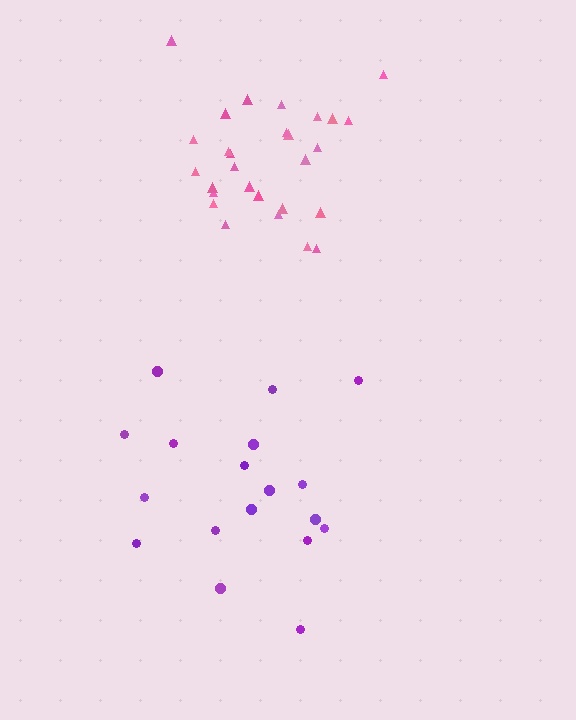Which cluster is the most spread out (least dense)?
Purple.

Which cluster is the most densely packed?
Pink.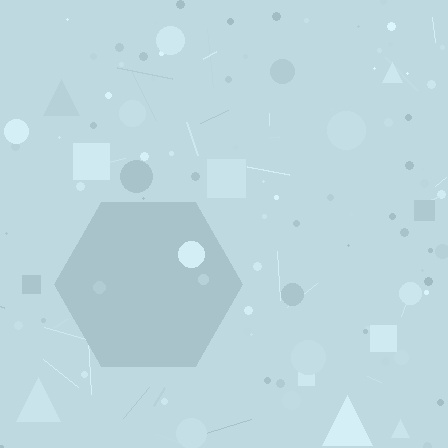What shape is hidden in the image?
A hexagon is hidden in the image.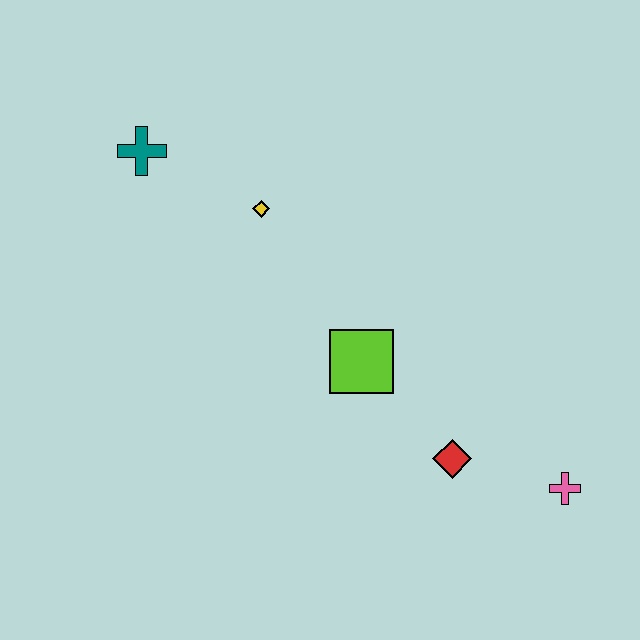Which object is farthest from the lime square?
The teal cross is farthest from the lime square.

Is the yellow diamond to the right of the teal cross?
Yes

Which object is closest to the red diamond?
The pink cross is closest to the red diamond.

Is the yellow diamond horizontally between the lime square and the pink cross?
No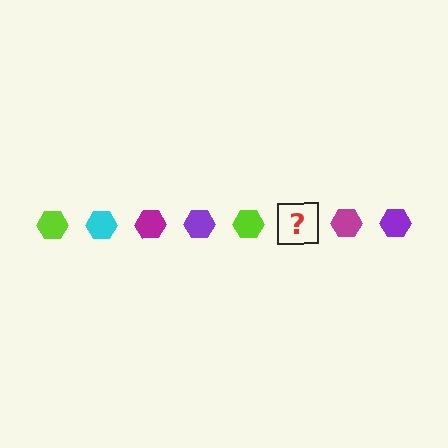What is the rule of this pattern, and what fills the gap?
The rule is that the pattern cycles through lime, cyan, magenta, purple hexagons. The gap should be filled with a cyan hexagon.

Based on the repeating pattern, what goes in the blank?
The blank should be a cyan hexagon.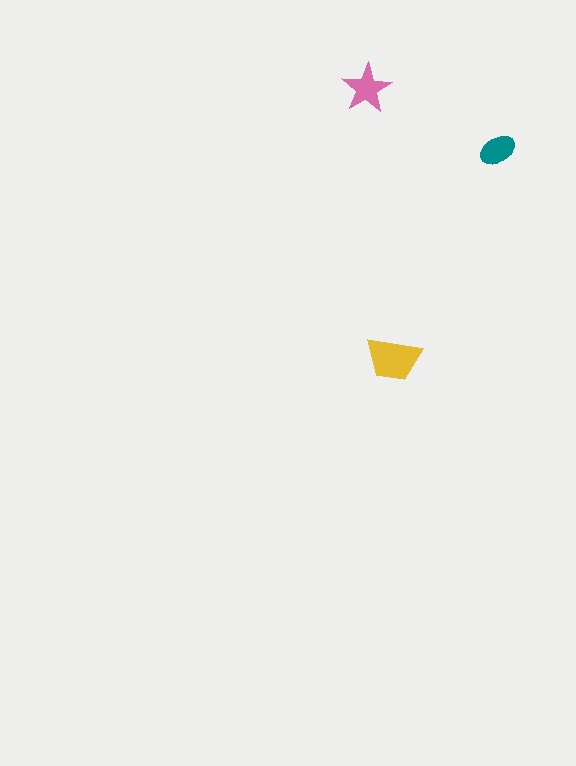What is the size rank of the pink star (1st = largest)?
2nd.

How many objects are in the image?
There are 3 objects in the image.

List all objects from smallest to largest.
The teal ellipse, the pink star, the yellow trapezoid.